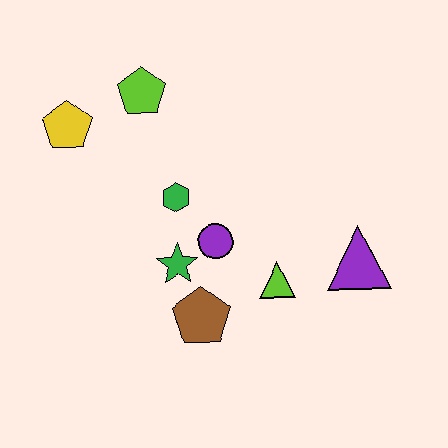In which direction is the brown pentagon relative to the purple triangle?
The brown pentagon is to the left of the purple triangle.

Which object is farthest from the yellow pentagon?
The purple triangle is farthest from the yellow pentagon.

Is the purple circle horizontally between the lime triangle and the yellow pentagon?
Yes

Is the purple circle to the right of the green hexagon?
Yes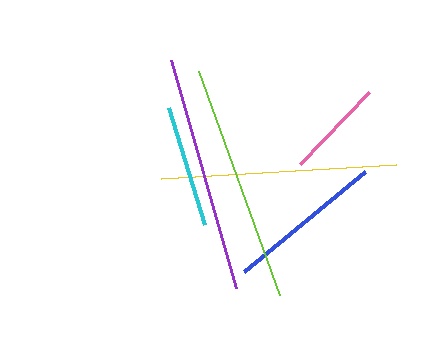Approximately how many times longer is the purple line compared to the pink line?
The purple line is approximately 2.4 times the length of the pink line.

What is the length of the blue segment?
The blue segment is approximately 157 pixels long.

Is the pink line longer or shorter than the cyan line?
The cyan line is longer than the pink line.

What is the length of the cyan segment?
The cyan segment is approximately 123 pixels long.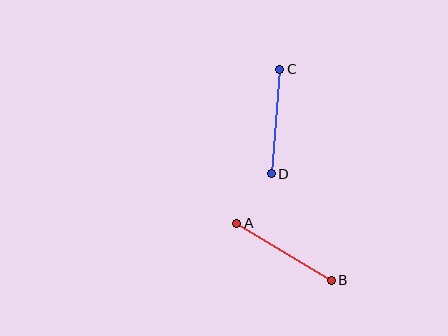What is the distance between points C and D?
The distance is approximately 105 pixels.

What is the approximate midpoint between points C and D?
The midpoint is at approximately (275, 121) pixels.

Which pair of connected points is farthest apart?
Points A and B are farthest apart.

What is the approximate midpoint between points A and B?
The midpoint is at approximately (284, 252) pixels.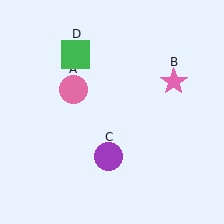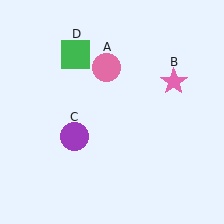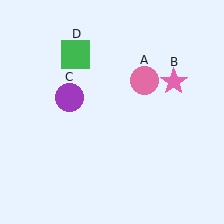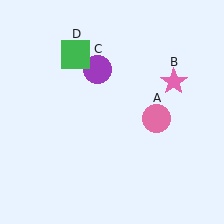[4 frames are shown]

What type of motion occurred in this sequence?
The pink circle (object A), purple circle (object C) rotated clockwise around the center of the scene.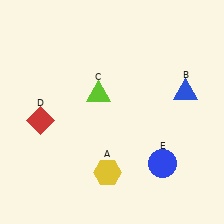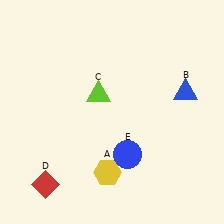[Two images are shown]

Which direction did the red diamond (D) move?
The red diamond (D) moved down.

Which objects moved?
The objects that moved are: the red diamond (D), the blue circle (E).